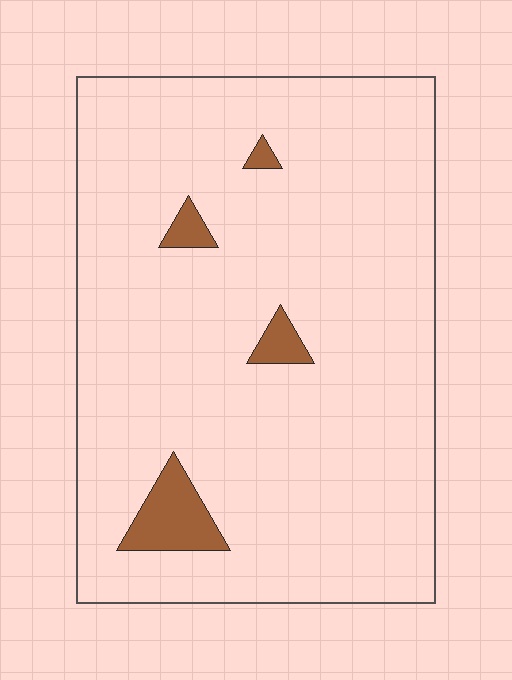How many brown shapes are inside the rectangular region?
4.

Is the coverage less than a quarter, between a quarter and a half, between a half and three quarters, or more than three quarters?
Less than a quarter.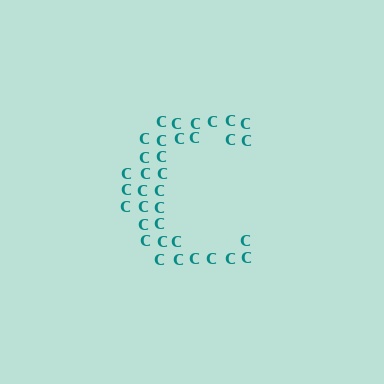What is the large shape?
The large shape is the letter C.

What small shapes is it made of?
It is made of small letter C's.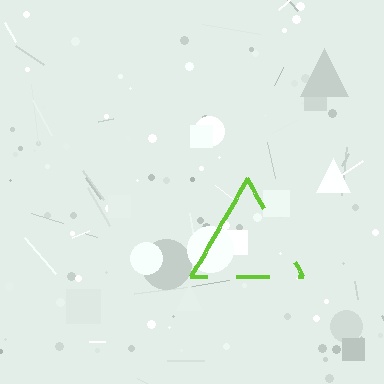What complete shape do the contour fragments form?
The contour fragments form a triangle.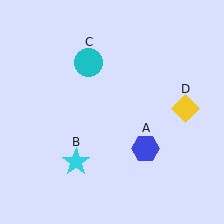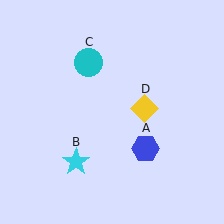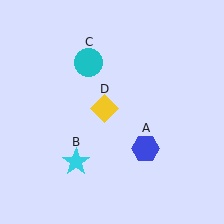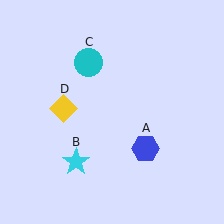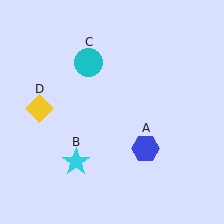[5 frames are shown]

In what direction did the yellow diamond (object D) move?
The yellow diamond (object D) moved left.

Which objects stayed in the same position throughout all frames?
Blue hexagon (object A) and cyan star (object B) and cyan circle (object C) remained stationary.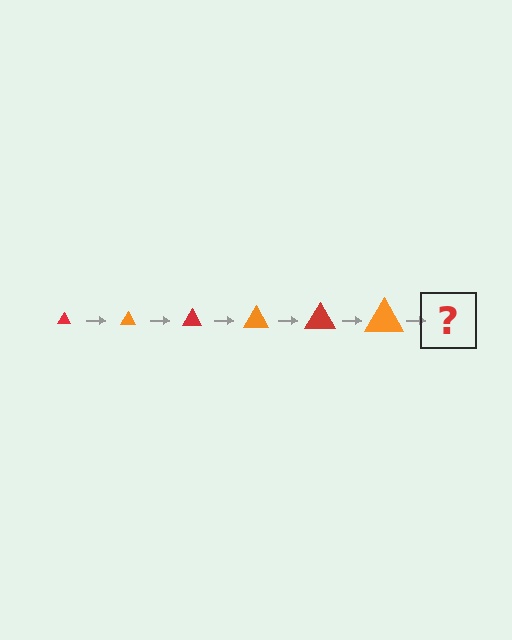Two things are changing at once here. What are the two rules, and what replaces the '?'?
The two rules are that the triangle grows larger each step and the color cycles through red and orange. The '?' should be a red triangle, larger than the previous one.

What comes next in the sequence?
The next element should be a red triangle, larger than the previous one.